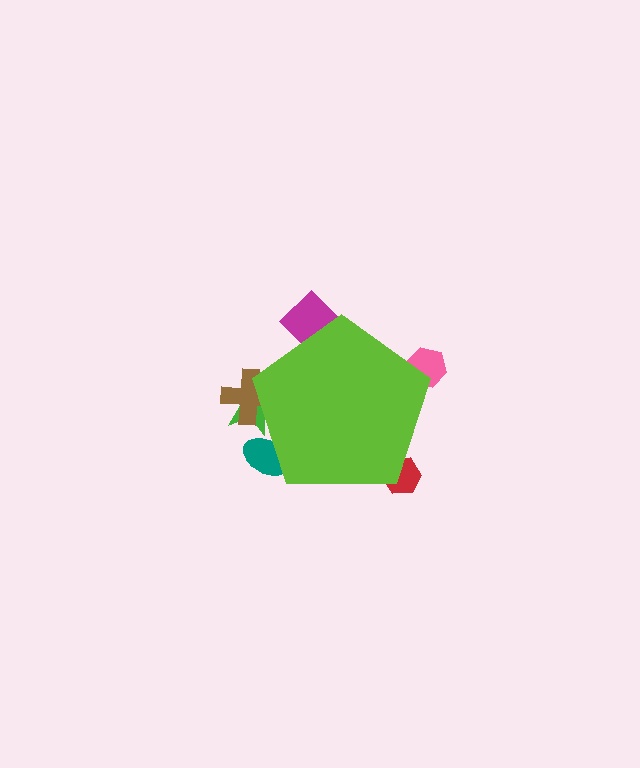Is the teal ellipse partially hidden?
Yes, the teal ellipse is partially hidden behind the lime pentagon.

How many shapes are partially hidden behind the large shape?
6 shapes are partially hidden.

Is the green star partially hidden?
Yes, the green star is partially hidden behind the lime pentagon.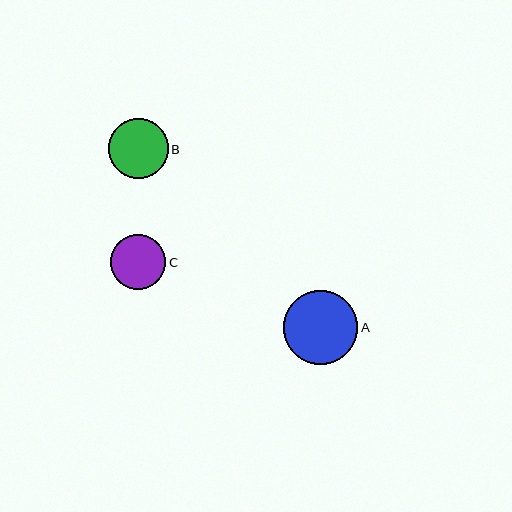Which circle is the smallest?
Circle C is the smallest with a size of approximately 55 pixels.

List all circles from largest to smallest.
From largest to smallest: A, B, C.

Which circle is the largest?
Circle A is the largest with a size of approximately 74 pixels.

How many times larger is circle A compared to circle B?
Circle A is approximately 1.2 times the size of circle B.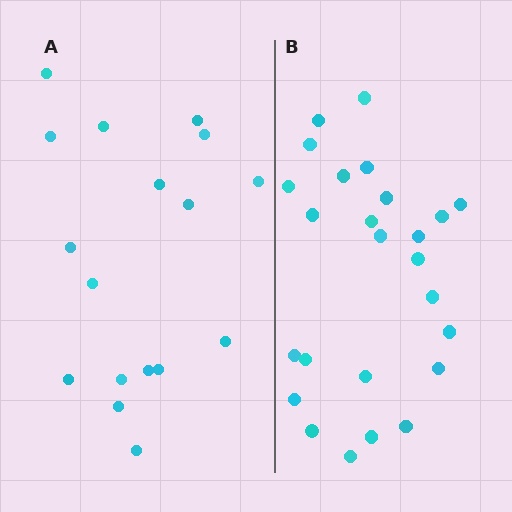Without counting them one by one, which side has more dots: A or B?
Region B (the right region) has more dots.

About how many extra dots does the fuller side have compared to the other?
Region B has roughly 8 or so more dots than region A.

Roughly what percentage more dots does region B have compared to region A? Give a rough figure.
About 45% more.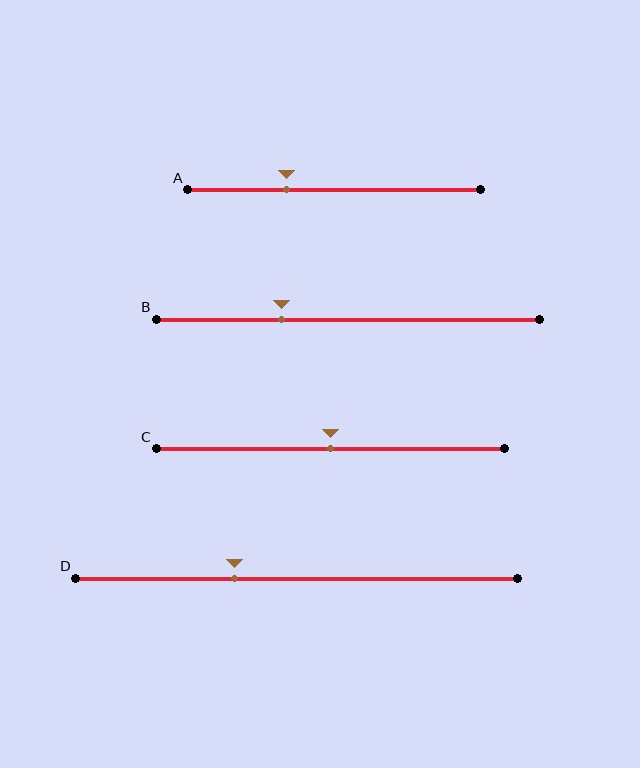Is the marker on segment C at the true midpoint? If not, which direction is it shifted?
Yes, the marker on segment C is at the true midpoint.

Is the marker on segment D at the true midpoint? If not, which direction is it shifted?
No, the marker on segment D is shifted to the left by about 14% of the segment length.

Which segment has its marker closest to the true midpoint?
Segment C has its marker closest to the true midpoint.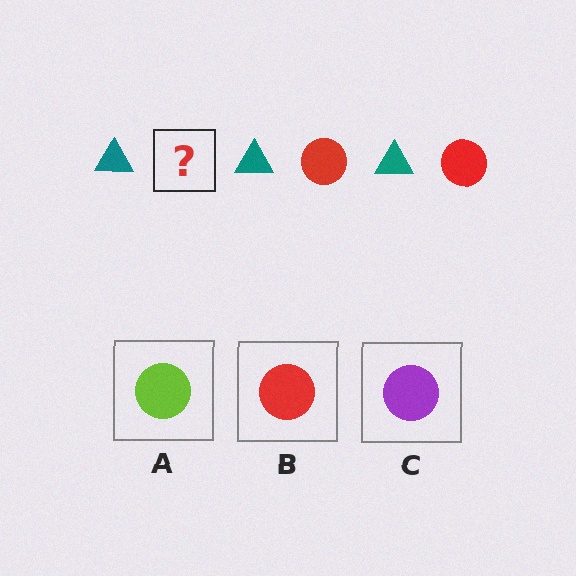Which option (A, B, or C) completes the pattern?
B.